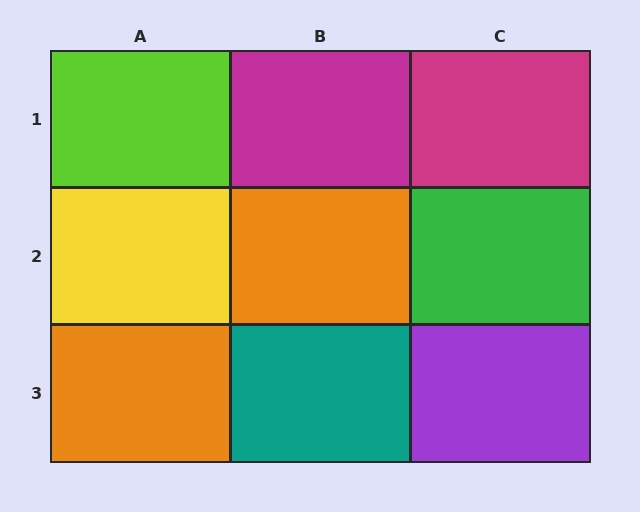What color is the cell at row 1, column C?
Magenta.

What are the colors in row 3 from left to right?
Orange, teal, purple.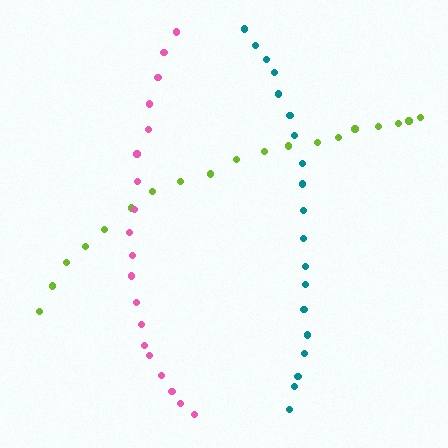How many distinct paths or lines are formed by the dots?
There are 3 distinct paths.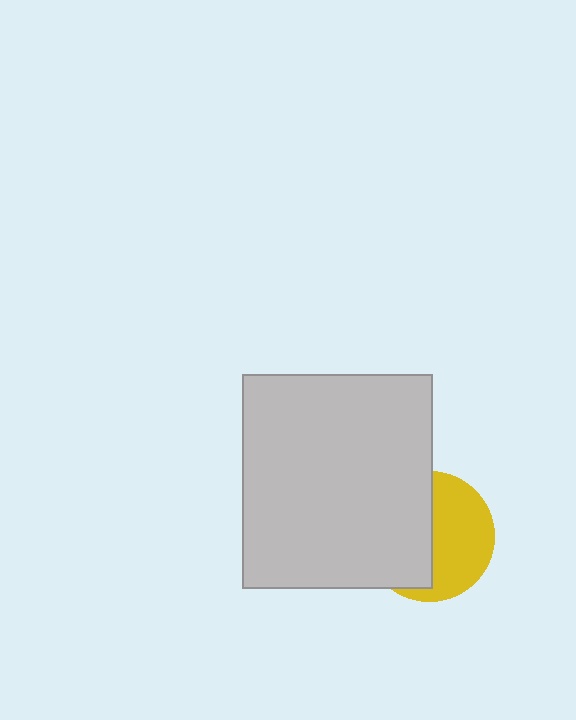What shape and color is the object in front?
The object in front is a light gray rectangle.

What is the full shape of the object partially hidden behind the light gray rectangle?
The partially hidden object is a yellow circle.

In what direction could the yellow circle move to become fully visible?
The yellow circle could move right. That would shift it out from behind the light gray rectangle entirely.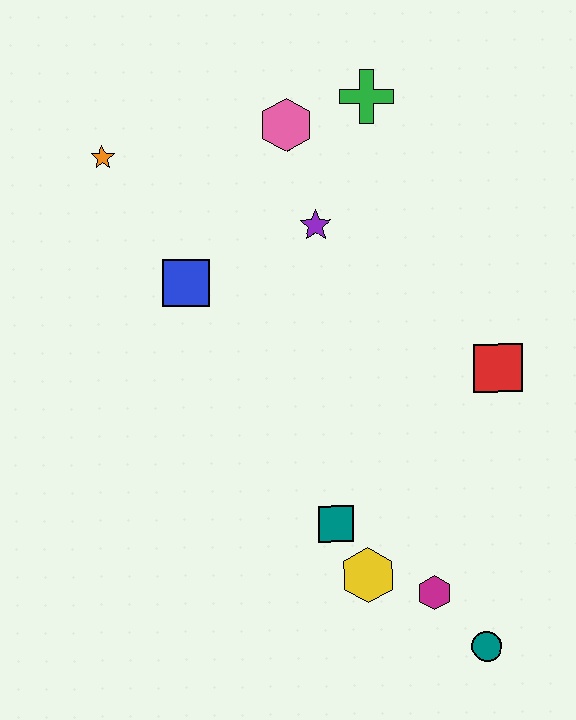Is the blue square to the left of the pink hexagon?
Yes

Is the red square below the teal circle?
No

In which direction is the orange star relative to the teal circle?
The orange star is above the teal circle.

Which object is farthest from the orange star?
The teal circle is farthest from the orange star.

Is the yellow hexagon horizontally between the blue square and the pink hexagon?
No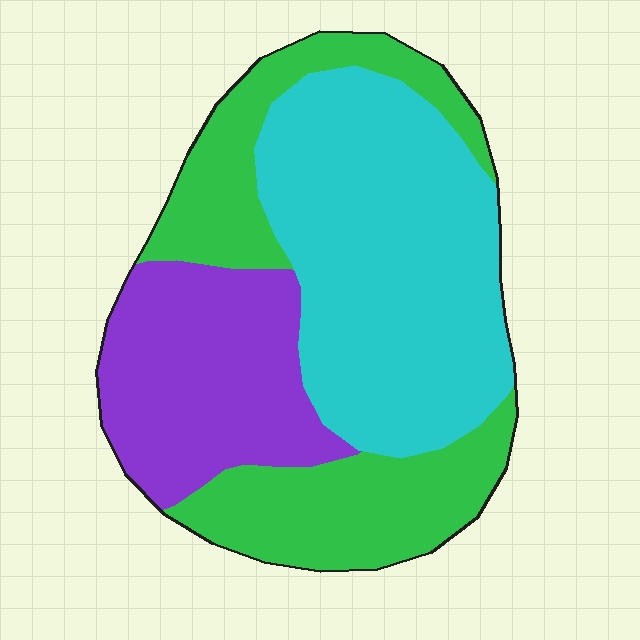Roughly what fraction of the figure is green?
Green takes up about one third (1/3) of the figure.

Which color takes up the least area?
Purple, at roughly 25%.